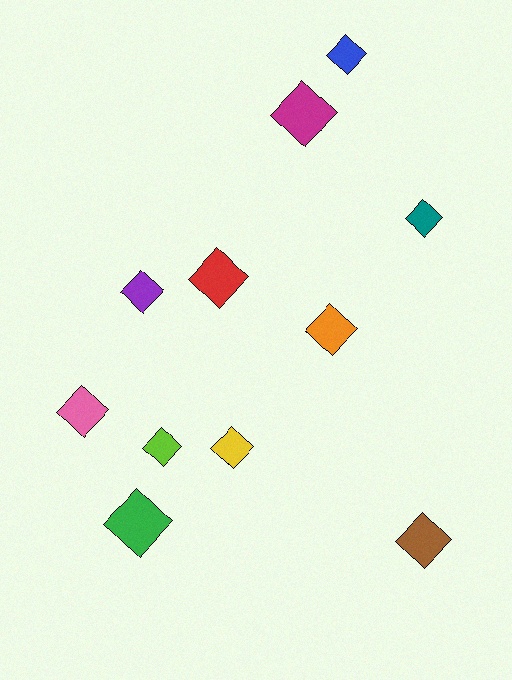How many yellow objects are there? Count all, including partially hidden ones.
There is 1 yellow object.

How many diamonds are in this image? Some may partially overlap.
There are 11 diamonds.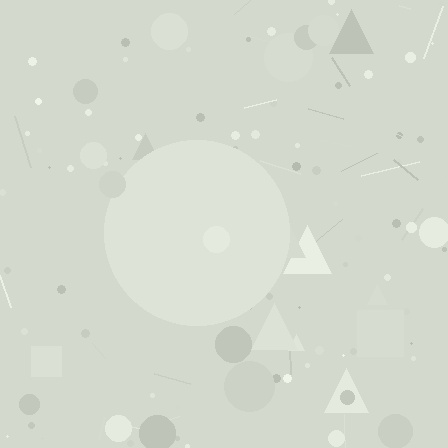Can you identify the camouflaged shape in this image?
The camouflaged shape is a circle.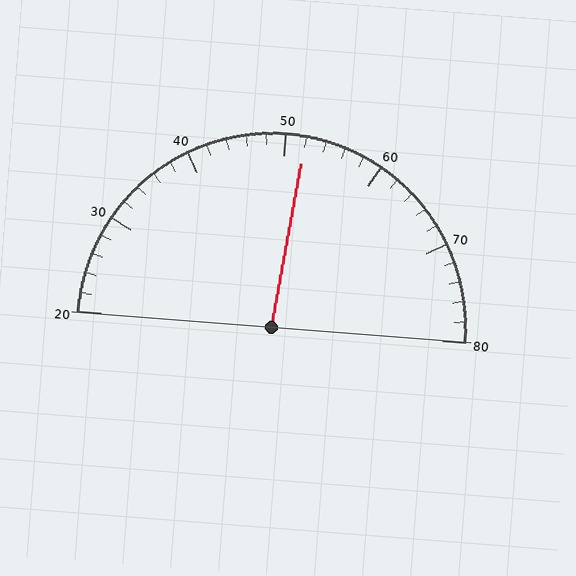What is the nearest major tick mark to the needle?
The nearest major tick mark is 50.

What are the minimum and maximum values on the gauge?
The gauge ranges from 20 to 80.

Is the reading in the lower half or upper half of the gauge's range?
The reading is in the upper half of the range (20 to 80).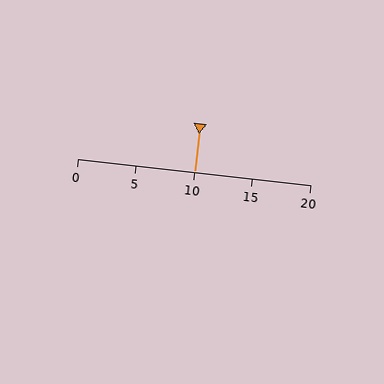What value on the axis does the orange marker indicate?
The marker indicates approximately 10.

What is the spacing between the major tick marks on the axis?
The major ticks are spaced 5 apart.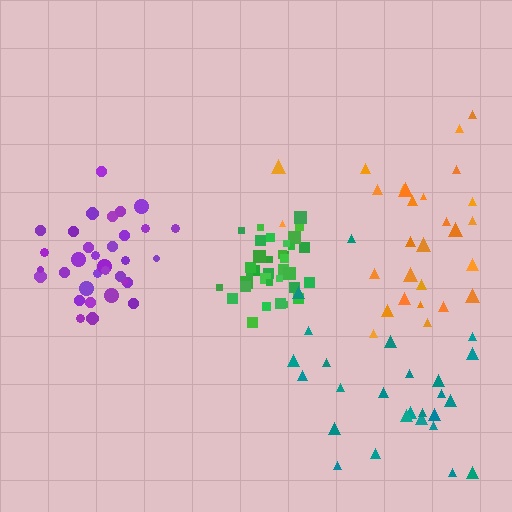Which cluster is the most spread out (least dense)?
Teal.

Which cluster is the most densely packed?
Green.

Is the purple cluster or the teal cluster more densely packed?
Purple.